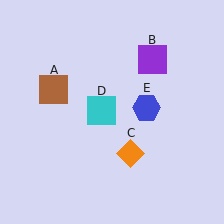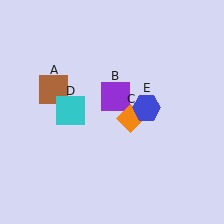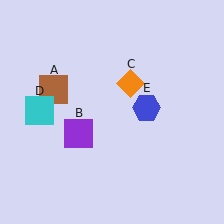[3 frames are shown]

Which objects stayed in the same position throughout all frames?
Brown square (object A) and blue hexagon (object E) remained stationary.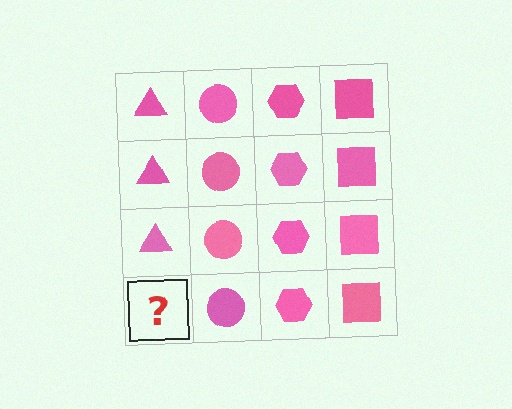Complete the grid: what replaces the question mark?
The question mark should be replaced with a pink triangle.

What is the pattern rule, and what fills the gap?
The rule is that each column has a consistent shape. The gap should be filled with a pink triangle.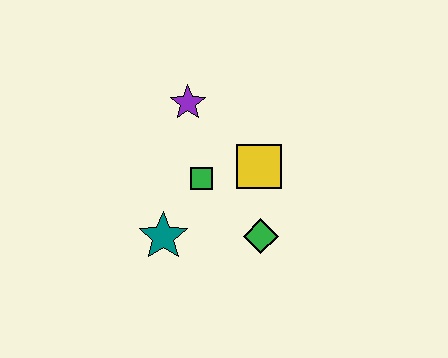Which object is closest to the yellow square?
The green square is closest to the yellow square.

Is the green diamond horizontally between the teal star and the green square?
No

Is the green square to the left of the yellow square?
Yes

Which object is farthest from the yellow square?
The teal star is farthest from the yellow square.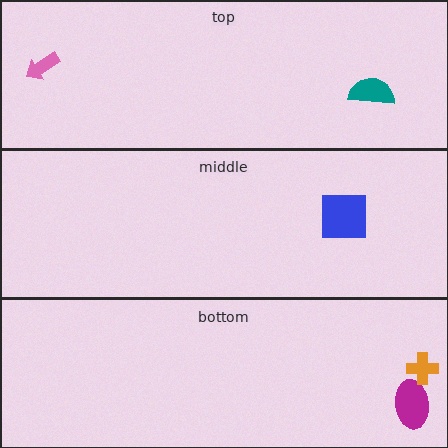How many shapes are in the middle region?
1.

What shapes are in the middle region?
The blue square.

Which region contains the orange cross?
The bottom region.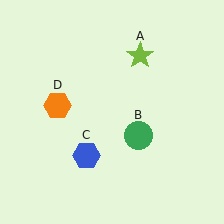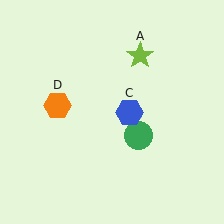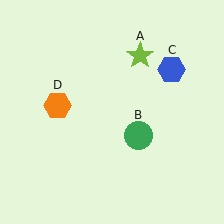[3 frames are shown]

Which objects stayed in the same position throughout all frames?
Lime star (object A) and green circle (object B) and orange hexagon (object D) remained stationary.